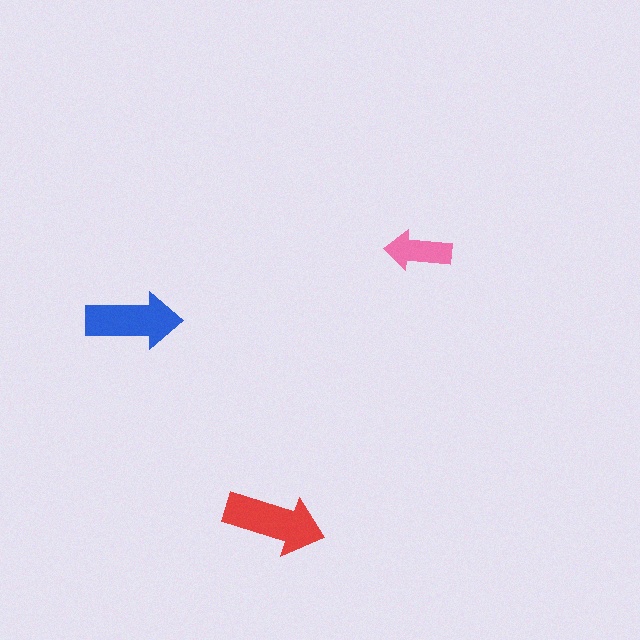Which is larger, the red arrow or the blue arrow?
The red one.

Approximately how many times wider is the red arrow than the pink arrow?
About 1.5 times wider.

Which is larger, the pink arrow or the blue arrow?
The blue one.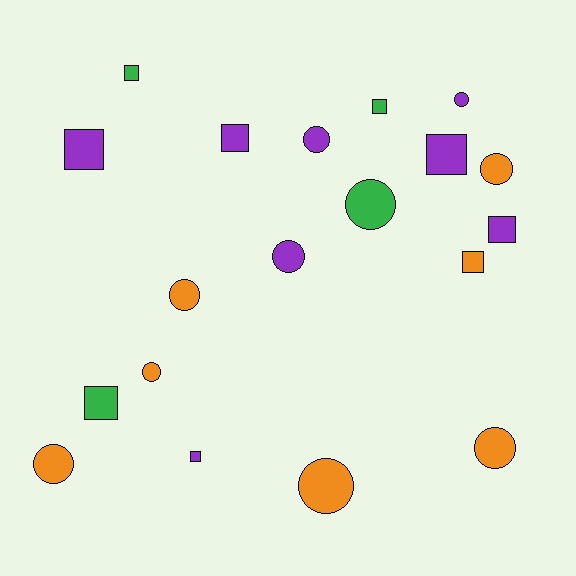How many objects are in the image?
There are 19 objects.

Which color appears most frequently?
Purple, with 8 objects.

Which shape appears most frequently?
Circle, with 10 objects.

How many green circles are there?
There is 1 green circle.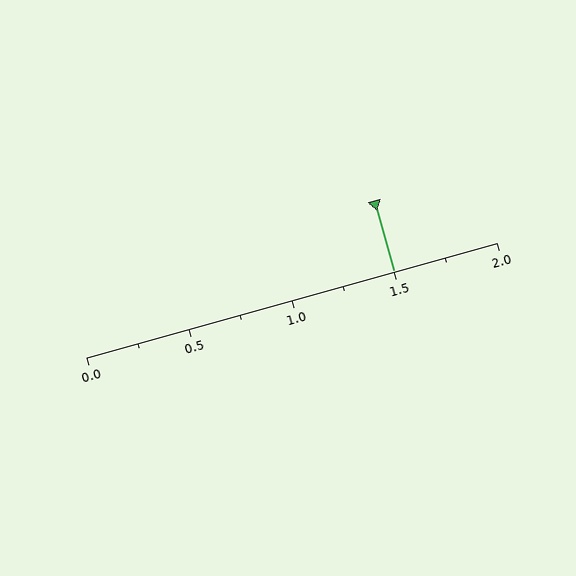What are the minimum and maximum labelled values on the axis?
The axis runs from 0.0 to 2.0.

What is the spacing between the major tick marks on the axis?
The major ticks are spaced 0.5 apart.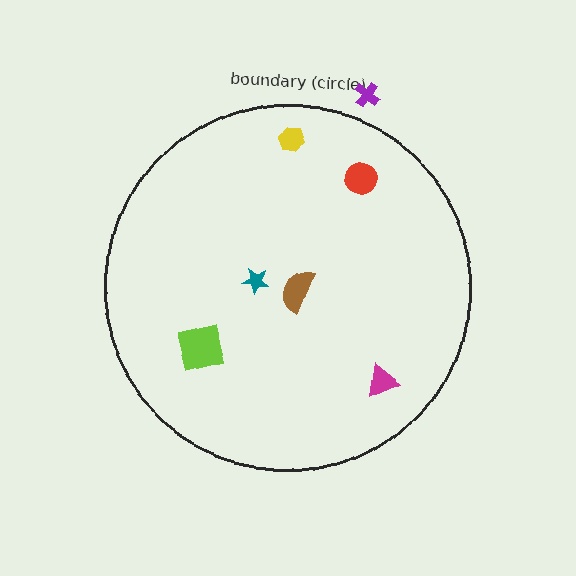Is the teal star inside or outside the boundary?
Inside.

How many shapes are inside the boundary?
6 inside, 1 outside.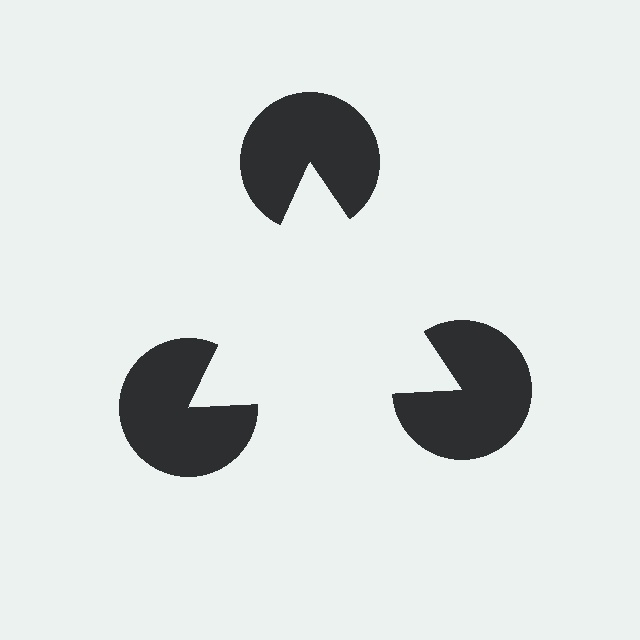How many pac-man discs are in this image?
There are 3 — one at each vertex of the illusory triangle.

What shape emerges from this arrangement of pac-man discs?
An illusory triangle — its edges are inferred from the aligned wedge cuts in the pac-man discs, not physically drawn.